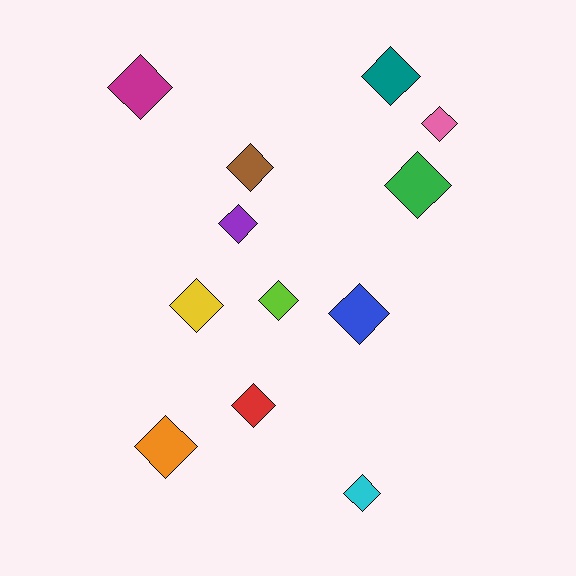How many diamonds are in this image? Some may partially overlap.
There are 12 diamonds.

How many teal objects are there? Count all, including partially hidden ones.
There is 1 teal object.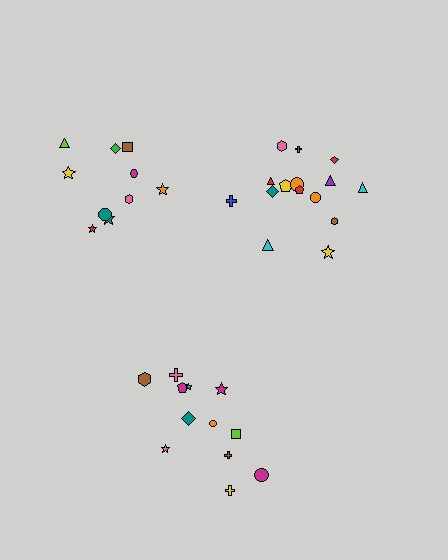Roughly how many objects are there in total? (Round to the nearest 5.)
Roughly 35 objects in total.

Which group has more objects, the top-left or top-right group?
The top-right group.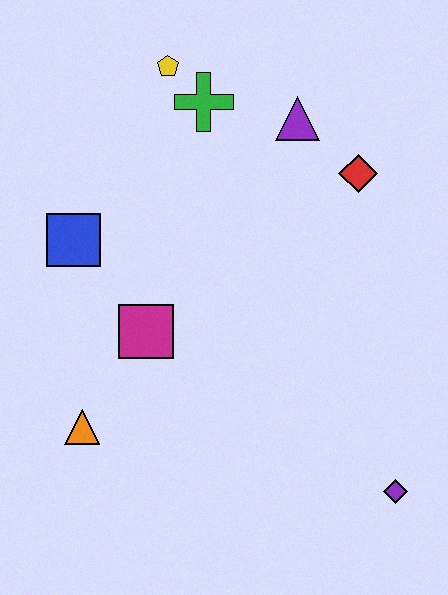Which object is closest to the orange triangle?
The magenta square is closest to the orange triangle.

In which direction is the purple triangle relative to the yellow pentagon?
The purple triangle is to the right of the yellow pentagon.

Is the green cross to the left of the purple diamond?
Yes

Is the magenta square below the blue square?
Yes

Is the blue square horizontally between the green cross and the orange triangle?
No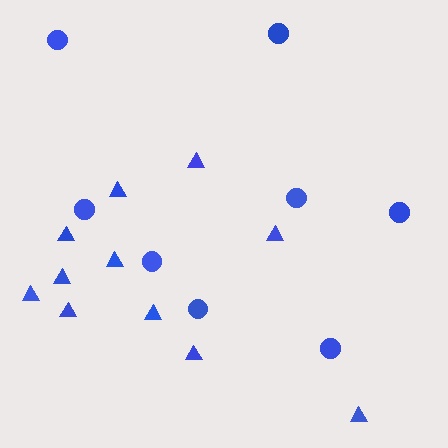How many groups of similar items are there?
There are 2 groups: one group of triangles (11) and one group of circles (8).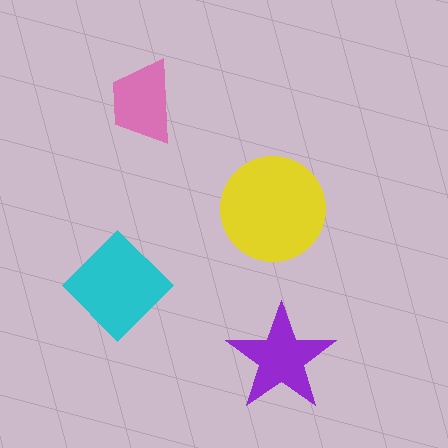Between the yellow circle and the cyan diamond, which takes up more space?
The yellow circle.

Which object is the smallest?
The pink trapezoid.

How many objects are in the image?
There are 4 objects in the image.